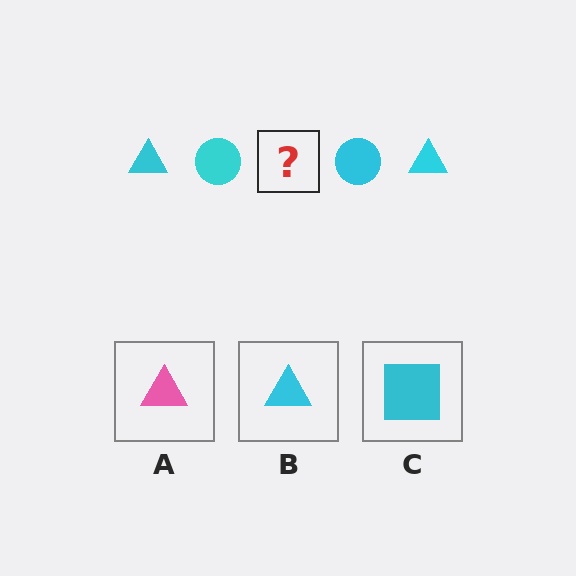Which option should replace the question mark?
Option B.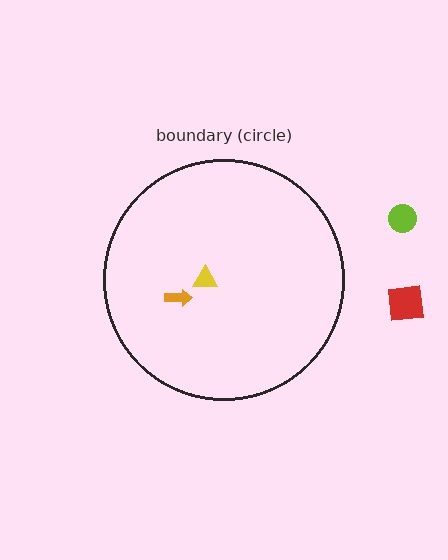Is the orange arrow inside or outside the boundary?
Inside.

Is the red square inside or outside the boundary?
Outside.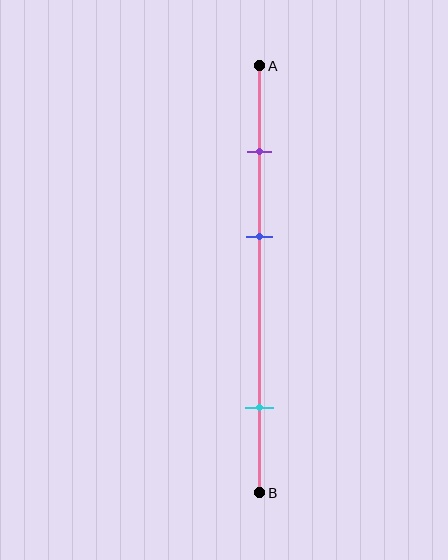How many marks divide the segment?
There are 3 marks dividing the segment.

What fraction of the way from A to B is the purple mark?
The purple mark is approximately 20% (0.2) of the way from A to B.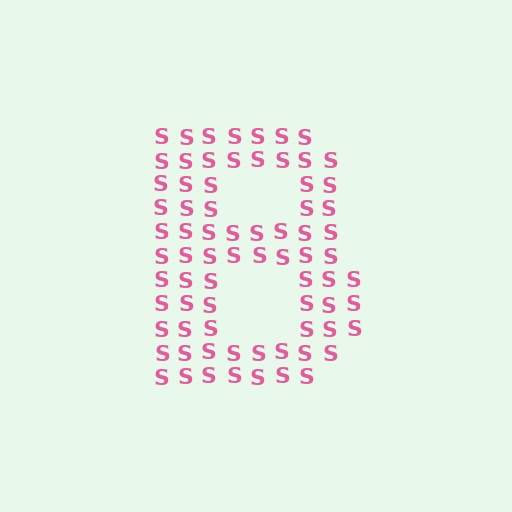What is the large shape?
The large shape is the letter B.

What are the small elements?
The small elements are letter S's.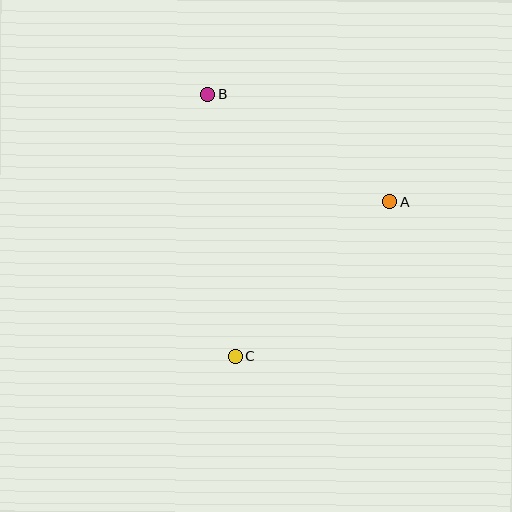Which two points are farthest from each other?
Points B and C are farthest from each other.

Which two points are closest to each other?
Points A and B are closest to each other.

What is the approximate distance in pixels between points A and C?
The distance between A and C is approximately 219 pixels.